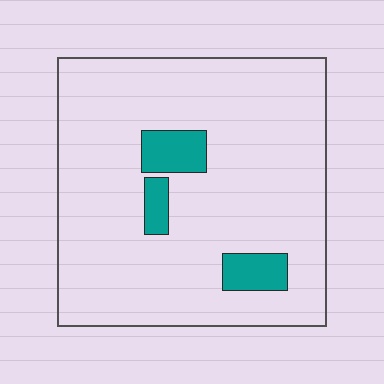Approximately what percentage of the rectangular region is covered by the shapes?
Approximately 10%.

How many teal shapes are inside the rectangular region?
3.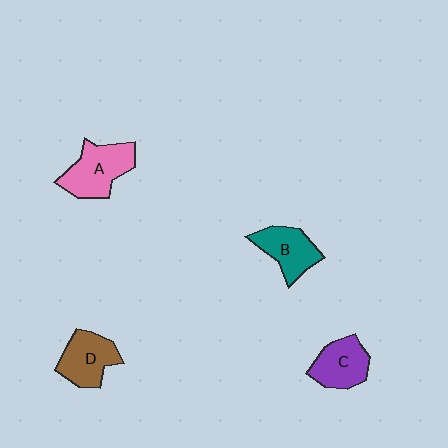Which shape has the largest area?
Shape A (pink).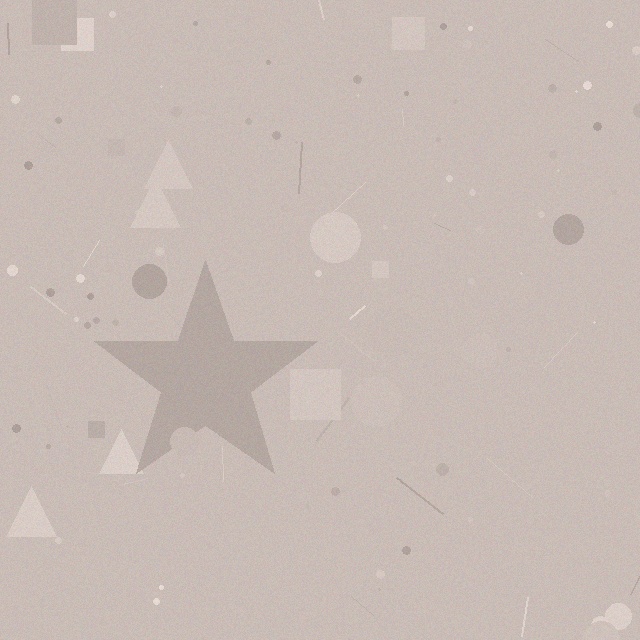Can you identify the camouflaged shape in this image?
The camouflaged shape is a star.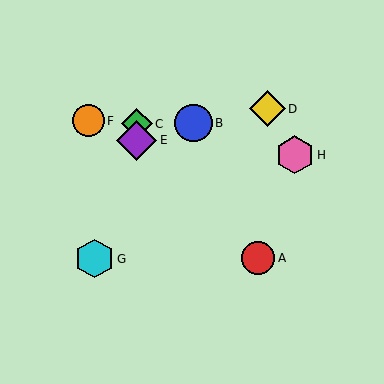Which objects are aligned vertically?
Objects C, E are aligned vertically.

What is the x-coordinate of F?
Object F is at x≈88.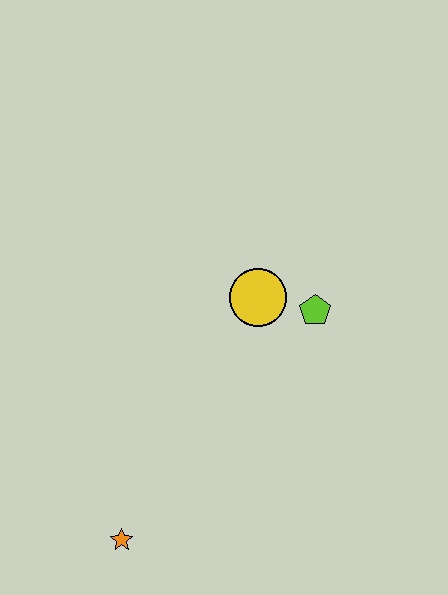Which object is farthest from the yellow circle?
The orange star is farthest from the yellow circle.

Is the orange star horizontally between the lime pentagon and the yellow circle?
No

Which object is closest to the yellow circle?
The lime pentagon is closest to the yellow circle.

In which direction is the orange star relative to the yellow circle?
The orange star is below the yellow circle.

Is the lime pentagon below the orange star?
No